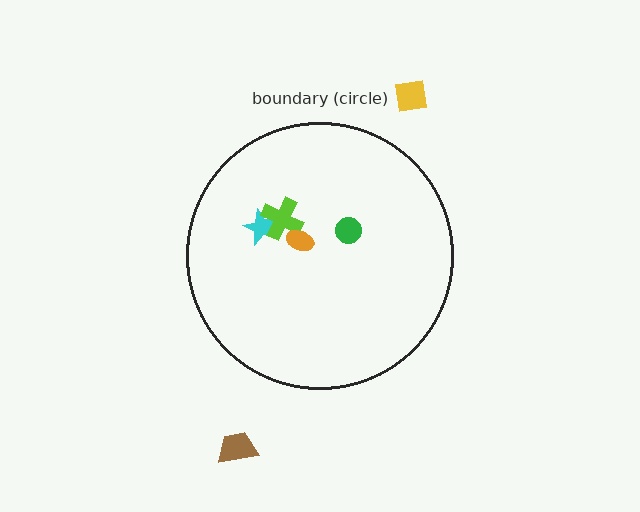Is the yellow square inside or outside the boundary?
Outside.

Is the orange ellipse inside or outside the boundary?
Inside.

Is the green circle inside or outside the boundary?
Inside.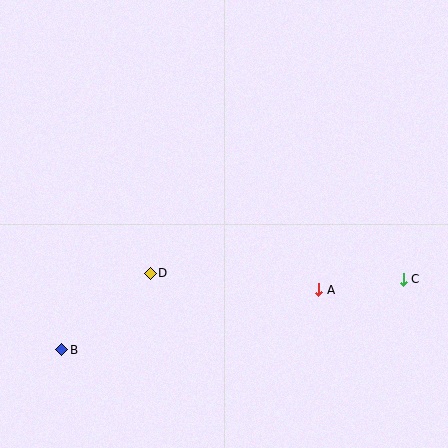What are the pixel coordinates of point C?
Point C is at (403, 279).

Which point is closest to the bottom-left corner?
Point B is closest to the bottom-left corner.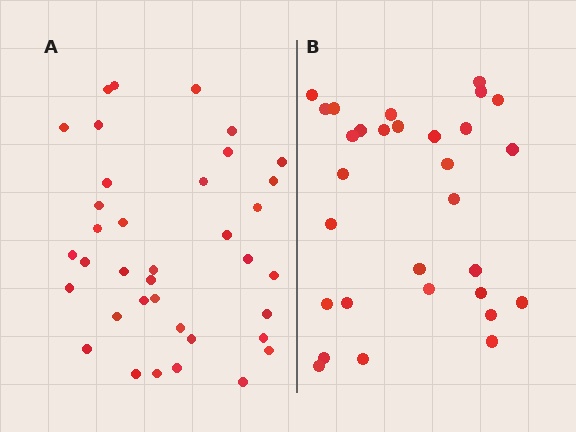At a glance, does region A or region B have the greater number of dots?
Region A (the left region) has more dots.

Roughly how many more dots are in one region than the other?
Region A has roughly 8 or so more dots than region B.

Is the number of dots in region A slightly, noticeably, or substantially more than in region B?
Region A has only slightly more — the two regions are fairly close. The ratio is roughly 1.2 to 1.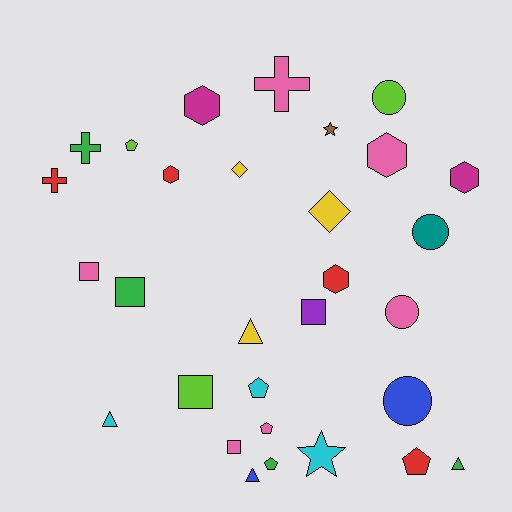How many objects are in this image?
There are 30 objects.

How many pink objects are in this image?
There are 6 pink objects.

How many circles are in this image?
There are 4 circles.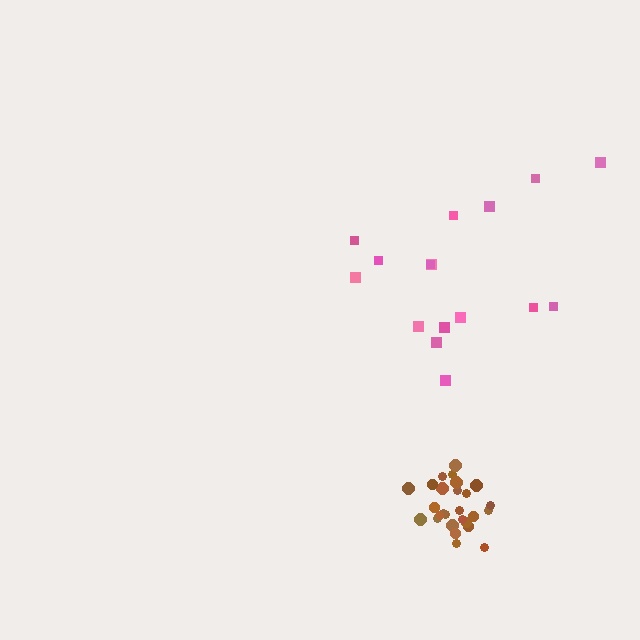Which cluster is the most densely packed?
Brown.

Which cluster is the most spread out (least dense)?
Pink.